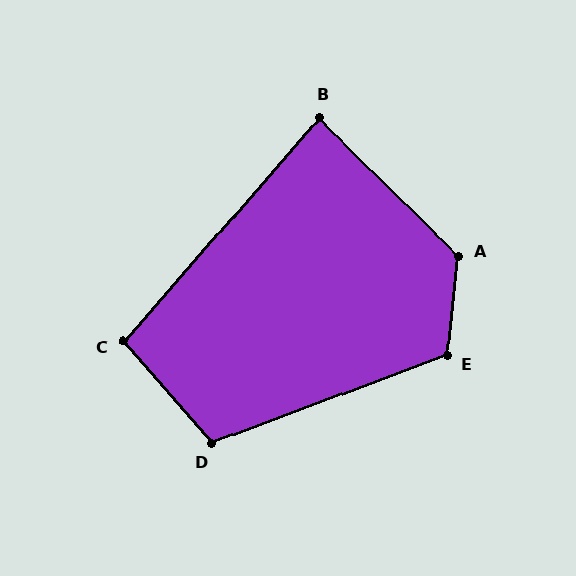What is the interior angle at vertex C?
Approximately 98 degrees (obtuse).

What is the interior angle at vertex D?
Approximately 111 degrees (obtuse).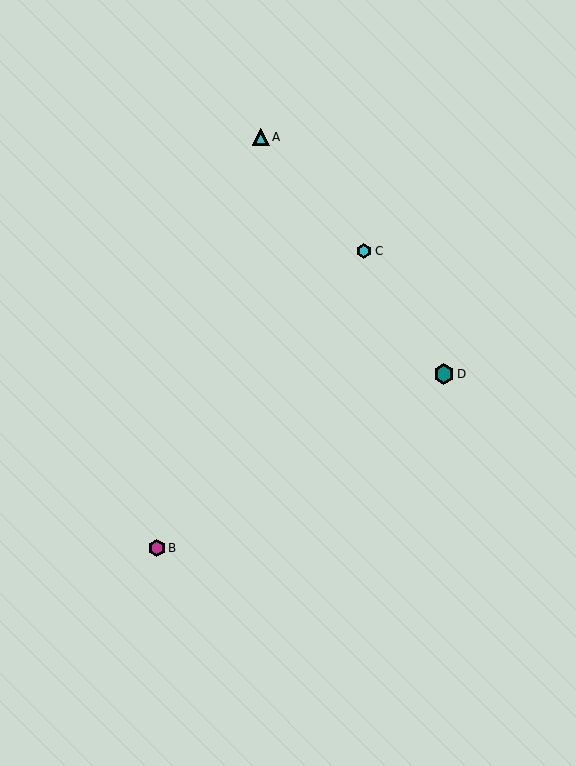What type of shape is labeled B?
Shape B is a magenta hexagon.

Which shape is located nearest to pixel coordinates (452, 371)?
The teal hexagon (labeled D) at (444, 374) is nearest to that location.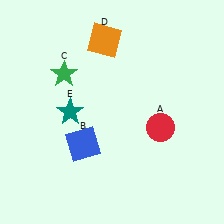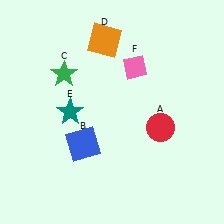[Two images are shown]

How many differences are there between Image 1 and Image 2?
There is 1 difference between the two images.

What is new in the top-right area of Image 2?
A pink diamond (F) was added in the top-right area of Image 2.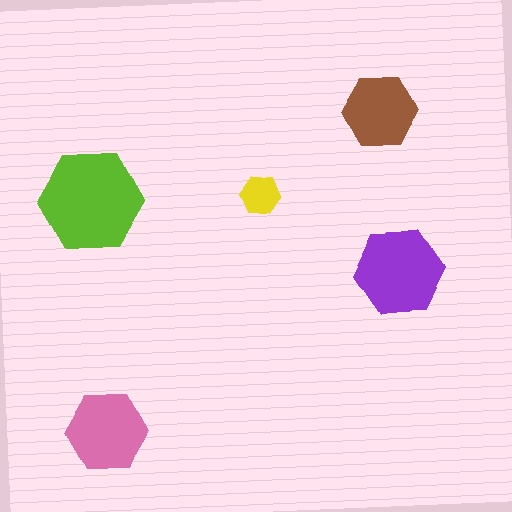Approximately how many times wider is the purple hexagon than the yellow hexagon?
About 2 times wider.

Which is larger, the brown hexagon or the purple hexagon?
The purple one.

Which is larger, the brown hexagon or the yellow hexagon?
The brown one.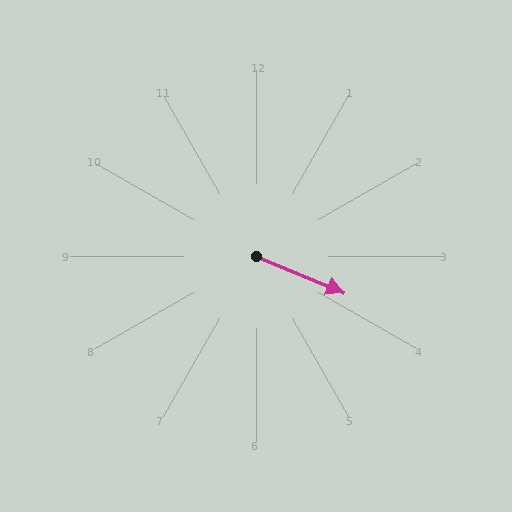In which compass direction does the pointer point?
Southeast.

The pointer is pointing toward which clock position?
Roughly 4 o'clock.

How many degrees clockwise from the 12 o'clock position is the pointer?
Approximately 113 degrees.